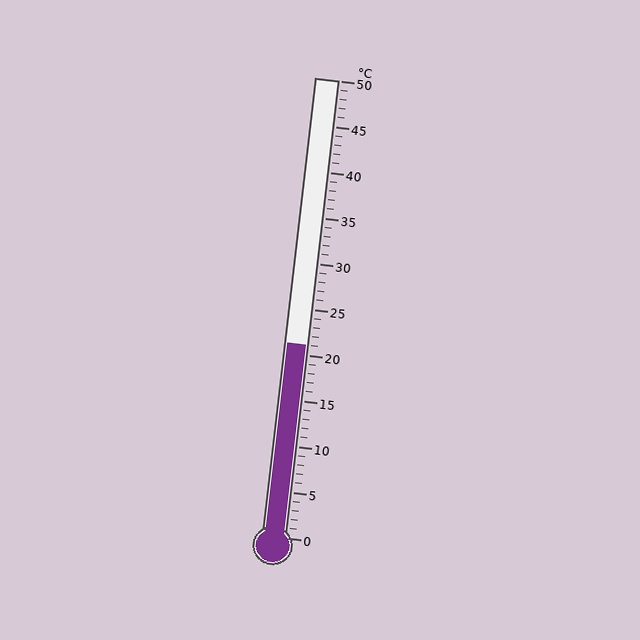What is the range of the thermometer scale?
The thermometer scale ranges from 0°C to 50°C.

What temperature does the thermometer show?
The thermometer shows approximately 21°C.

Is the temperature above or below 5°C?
The temperature is above 5°C.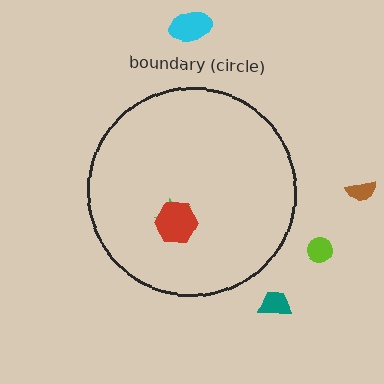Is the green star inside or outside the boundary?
Inside.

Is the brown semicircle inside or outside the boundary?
Outside.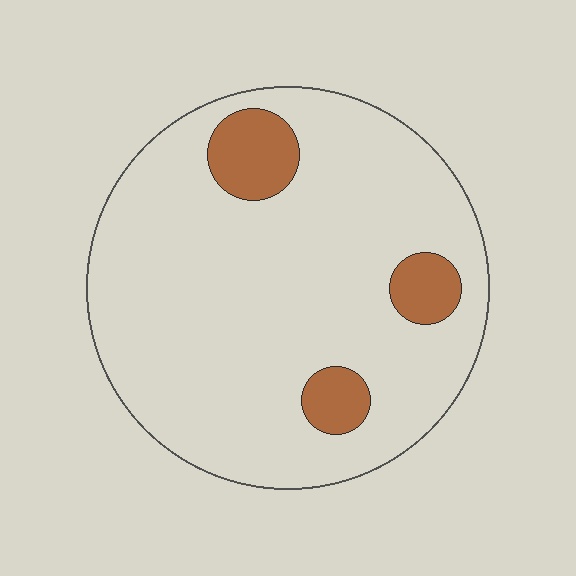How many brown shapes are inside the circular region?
3.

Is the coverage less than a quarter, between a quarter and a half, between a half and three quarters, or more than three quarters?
Less than a quarter.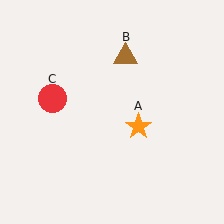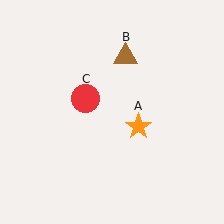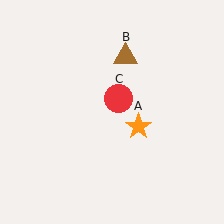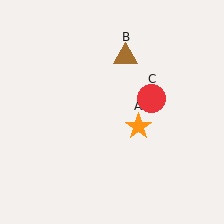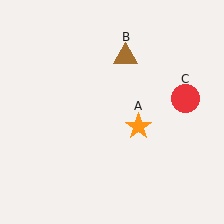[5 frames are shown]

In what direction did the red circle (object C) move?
The red circle (object C) moved right.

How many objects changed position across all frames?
1 object changed position: red circle (object C).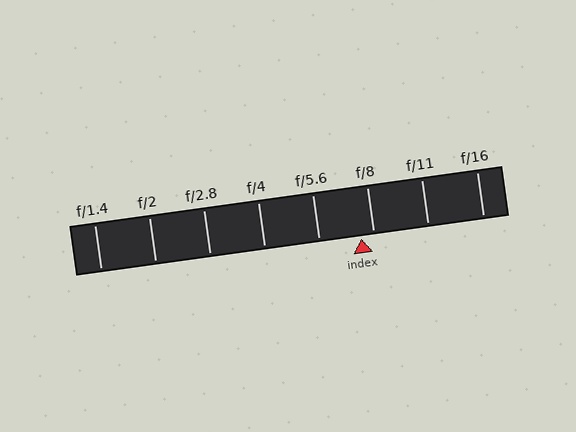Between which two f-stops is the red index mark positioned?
The index mark is between f/5.6 and f/8.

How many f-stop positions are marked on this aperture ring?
There are 8 f-stop positions marked.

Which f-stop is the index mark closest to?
The index mark is closest to f/8.